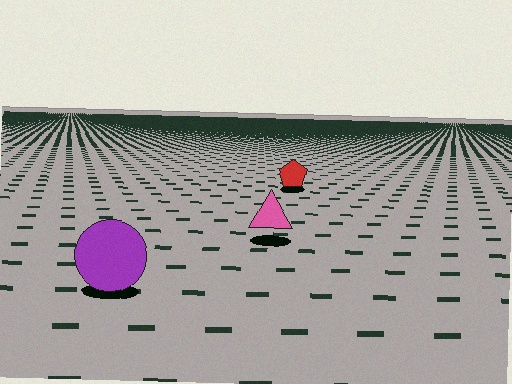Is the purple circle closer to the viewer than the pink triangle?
Yes. The purple circle is closer — you can tell from the texture gradient: the ground texture is coarser near it.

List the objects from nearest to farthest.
From nearest to farthest: the purple circle, the pink triangle, the red pentagon.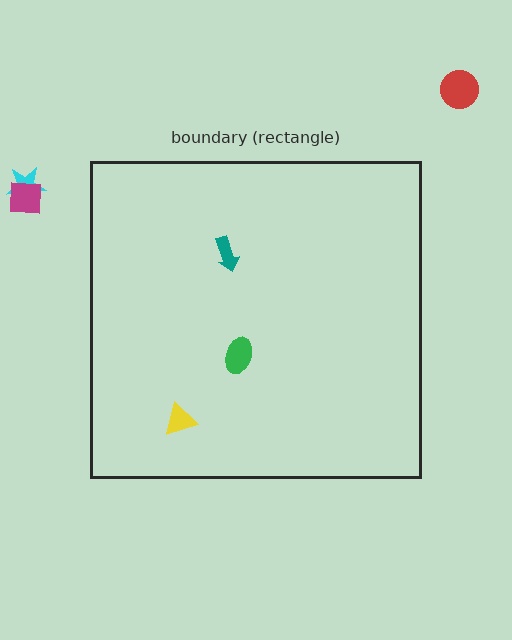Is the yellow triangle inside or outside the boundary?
Inside.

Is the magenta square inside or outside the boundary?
Outside.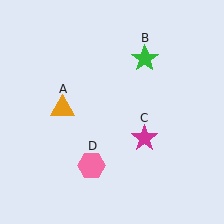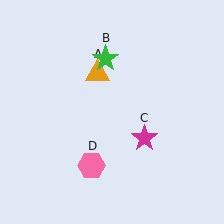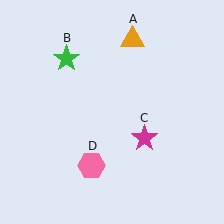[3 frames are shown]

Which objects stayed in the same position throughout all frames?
Magenta star (object C) and pink hexagon (object D) remained stationary.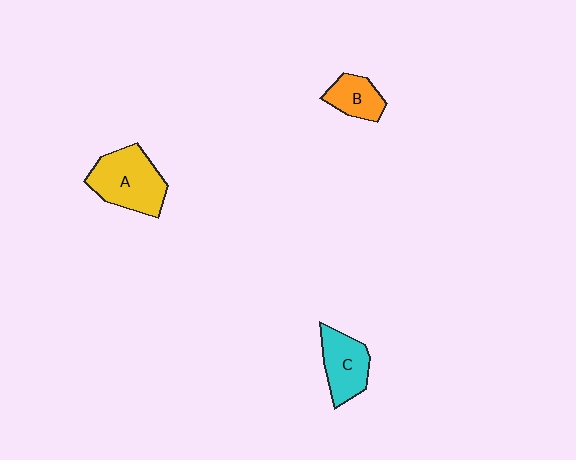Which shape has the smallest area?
Shape B (orange).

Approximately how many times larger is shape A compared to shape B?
Approximately 1.9 times.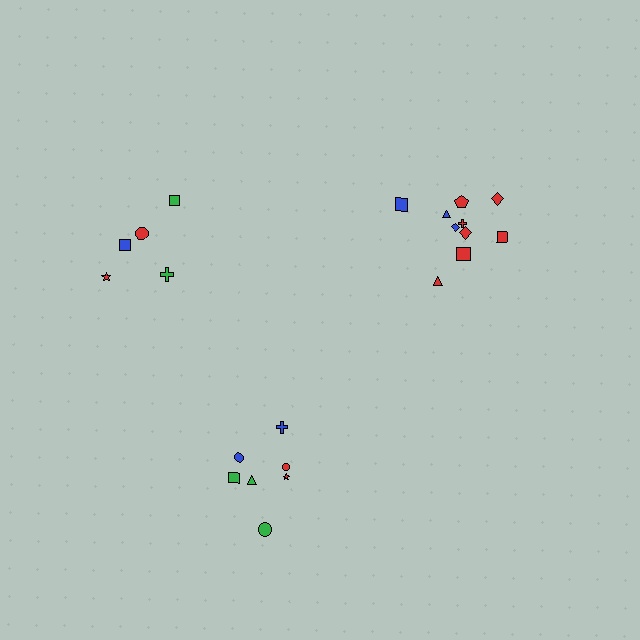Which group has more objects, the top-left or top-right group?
The top-right group.